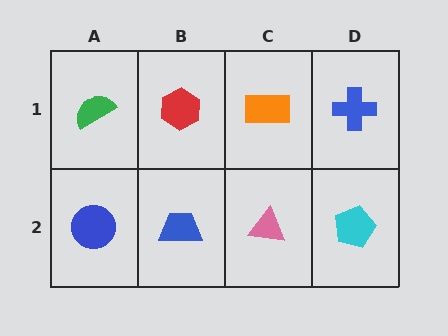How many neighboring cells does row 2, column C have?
3.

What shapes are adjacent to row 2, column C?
An orange rectangle (row 1, column C), a blue trapezoid (row 2, column B), a cyan pentagon (row 2, column D).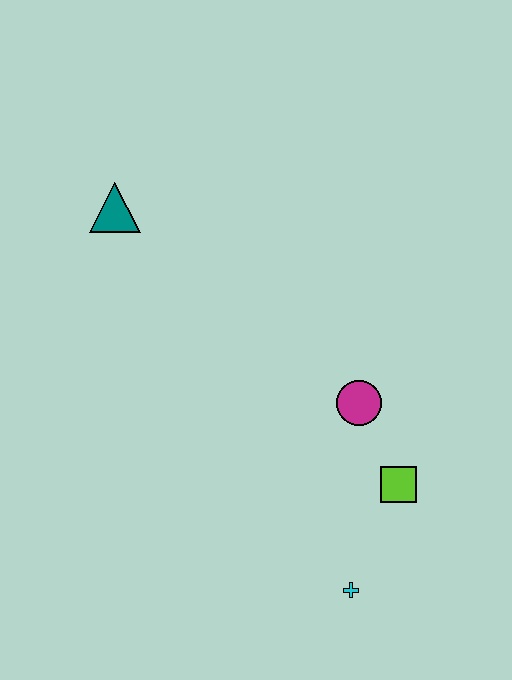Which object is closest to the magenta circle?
The lime square is closest to the magenta circle.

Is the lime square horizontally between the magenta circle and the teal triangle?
No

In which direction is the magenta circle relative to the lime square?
The magenta circle is above the lime square.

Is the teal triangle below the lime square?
No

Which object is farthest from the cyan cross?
The teal triangle is farthest from the cyan cross.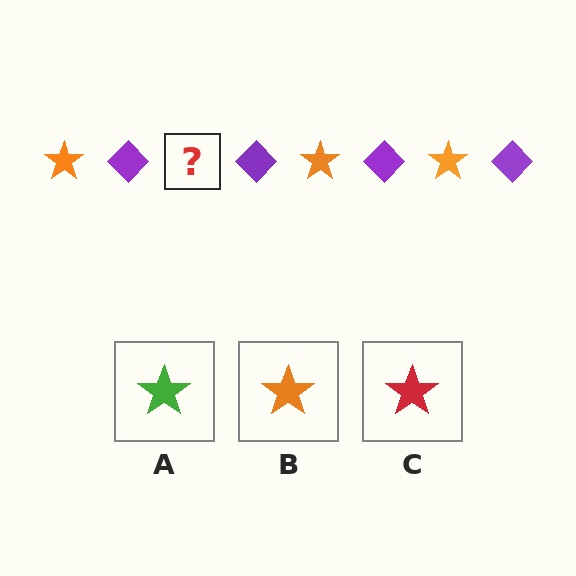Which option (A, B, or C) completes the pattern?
B.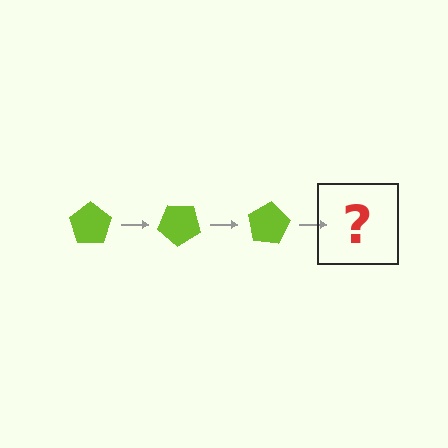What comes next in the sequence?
The next element should be a lime pentagon rotated 120 degrees.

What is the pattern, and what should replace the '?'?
The pattern is that the pentagon rotates 40 degrees each step. The '?' should be a lime pentagon rotated 120 degrees.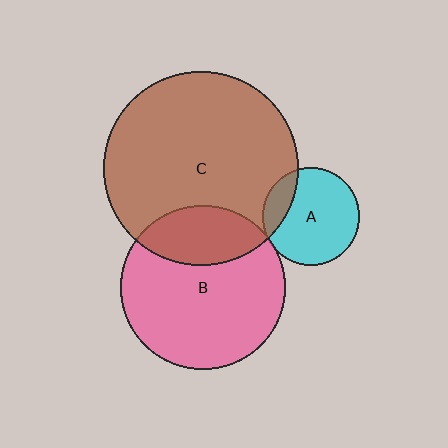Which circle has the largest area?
Circle C (brown).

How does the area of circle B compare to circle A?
Approximately 2.9 times.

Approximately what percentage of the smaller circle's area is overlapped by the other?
Approximately 20%.